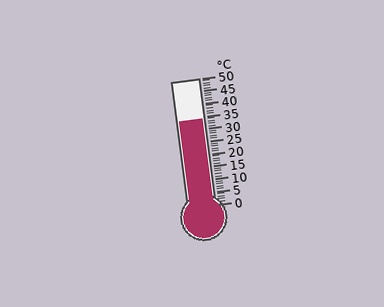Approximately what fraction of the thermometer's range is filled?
The thermometer is filled to approximately 70% of its range.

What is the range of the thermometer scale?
The thermometer scale ranges from 0°C to 50°C.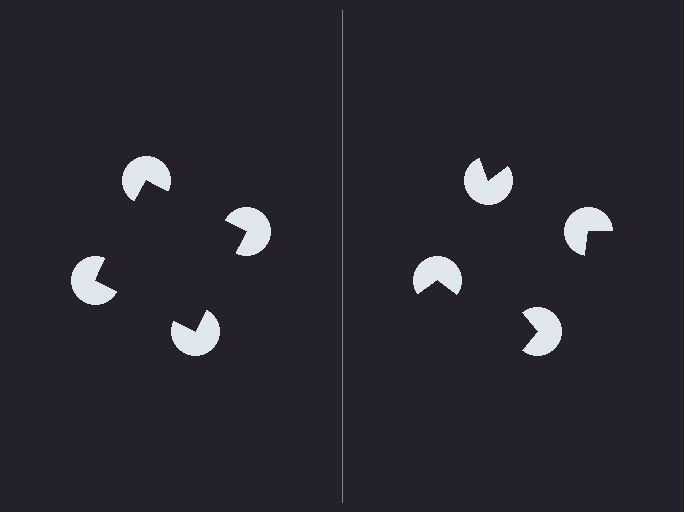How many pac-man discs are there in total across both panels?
8 — 4 on each side.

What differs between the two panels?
The pac-man discs are positioned identically on both sides; only the wedge orientations differ. On the left they align to a square; on the right they are misaligned.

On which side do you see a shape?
An illusory square appears on the left side. On the right side the wedge cuts are rotated, so no coherent shape forms.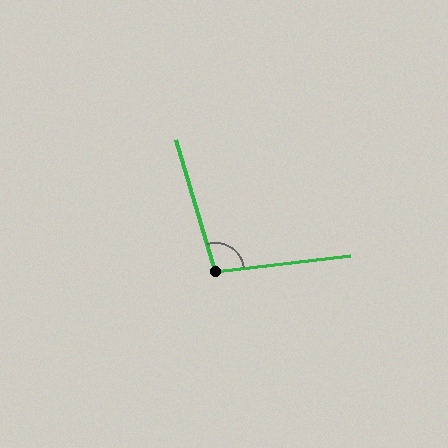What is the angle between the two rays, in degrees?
Approximately 100 degrees.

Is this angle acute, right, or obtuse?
It is obtuse.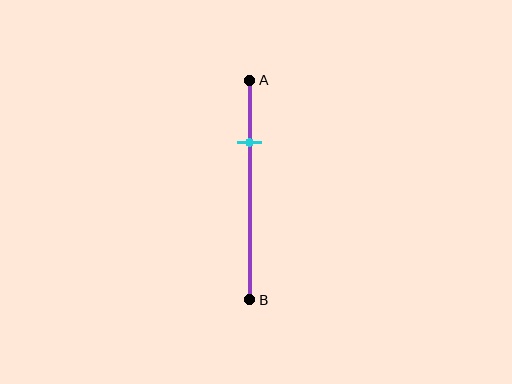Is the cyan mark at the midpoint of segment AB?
No, the mark is at about 30% from A, not at the 50% midpoint.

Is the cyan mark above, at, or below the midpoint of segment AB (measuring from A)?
The cyan mark is above the midpoint of segment AB.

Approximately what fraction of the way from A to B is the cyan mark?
The cyan mark is approximately 30% of the way from A to B.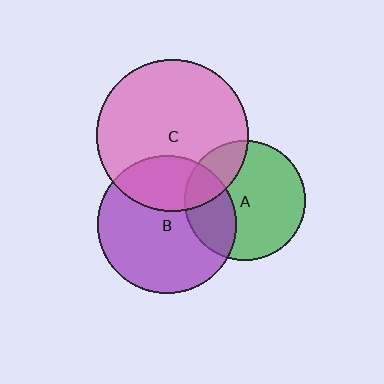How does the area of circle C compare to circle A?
Approximately 1.6 times.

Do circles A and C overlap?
Yes.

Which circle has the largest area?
Circle C (pink).